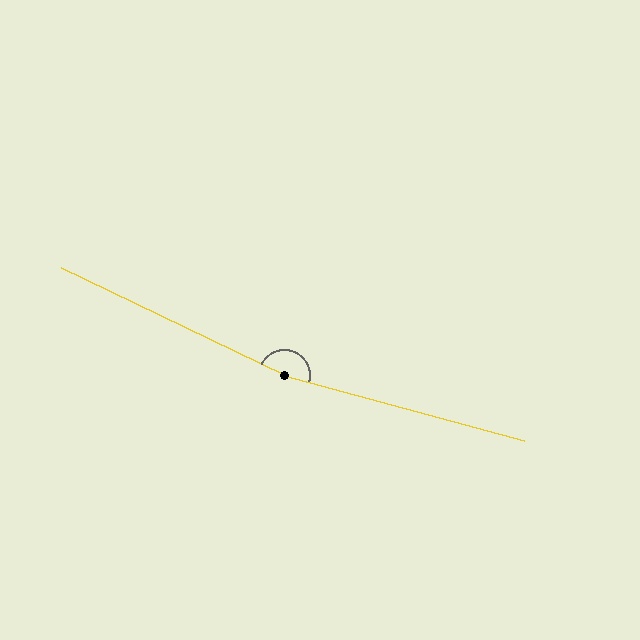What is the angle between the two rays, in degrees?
Approximately 169 degrees.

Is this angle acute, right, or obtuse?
It is obtuse.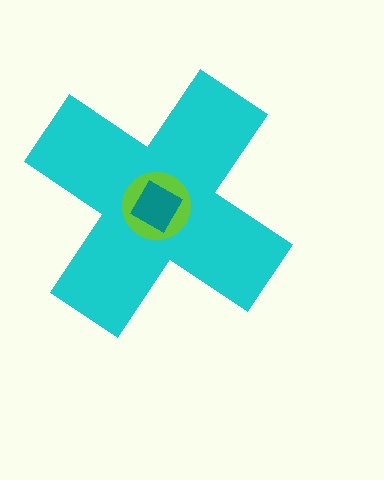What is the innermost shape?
The teal diamond.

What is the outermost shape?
The cyan cross.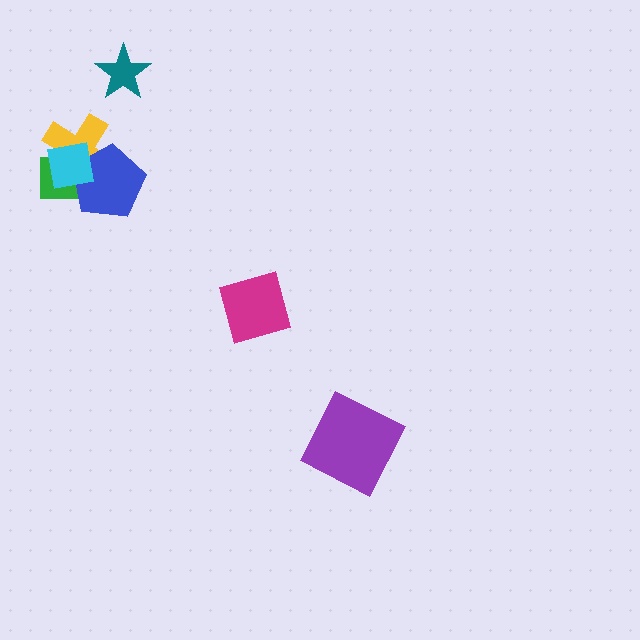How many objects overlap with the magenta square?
0 objects overlap with the magenta square.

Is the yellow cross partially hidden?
Yes, it is partially covered by another shape.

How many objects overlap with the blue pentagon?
3 objects overlap with the blue pentagon.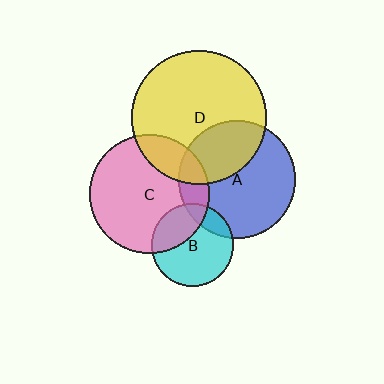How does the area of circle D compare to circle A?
Approximately 1.3 times.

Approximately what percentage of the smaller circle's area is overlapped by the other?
Approximately 35%.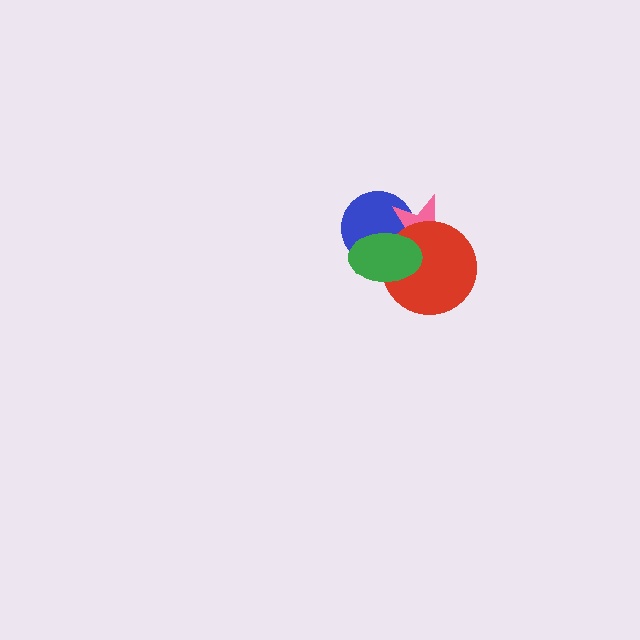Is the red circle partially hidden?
Yes, it is partially covered by another shape.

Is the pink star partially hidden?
Yes, it is partially covered by another shape.